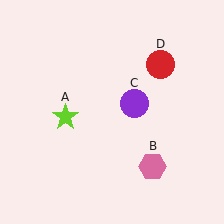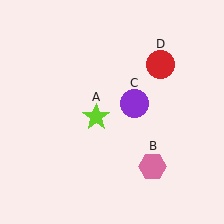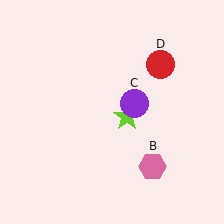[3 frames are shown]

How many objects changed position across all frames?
1 object changed position: lime star (object A).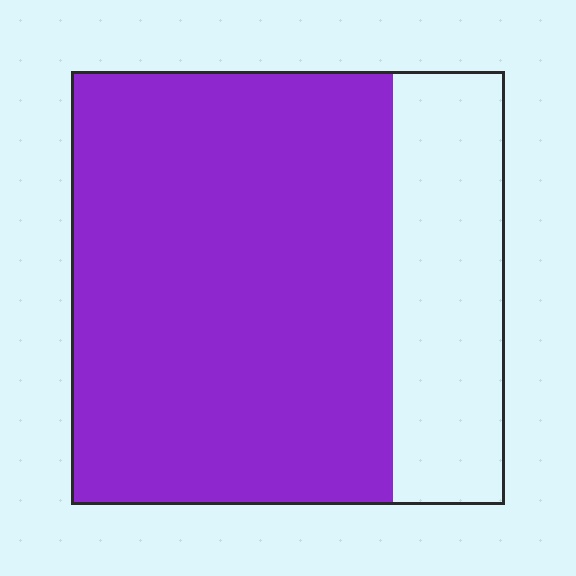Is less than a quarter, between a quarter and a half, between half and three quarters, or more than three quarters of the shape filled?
Between half and three quarters.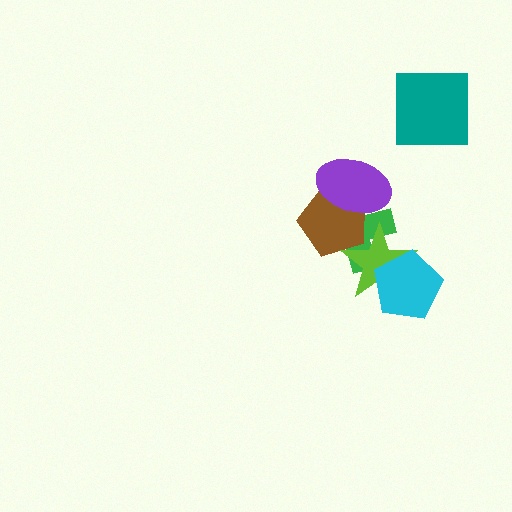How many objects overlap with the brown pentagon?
3 objects overlap with the brown pentagon.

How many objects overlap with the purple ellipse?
2 objects overlap with the purple ellipse.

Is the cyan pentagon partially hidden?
No, no other shape covers it.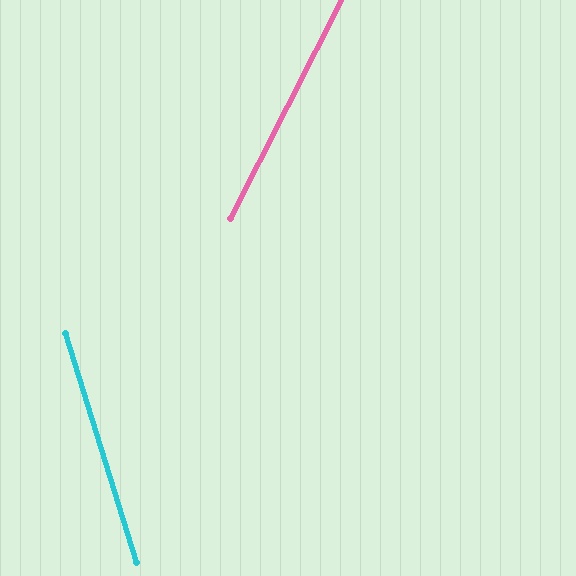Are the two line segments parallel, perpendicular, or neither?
Neither parallel nor perpendicular — they differ by about 44°.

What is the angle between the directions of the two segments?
Approximately 44 degrees.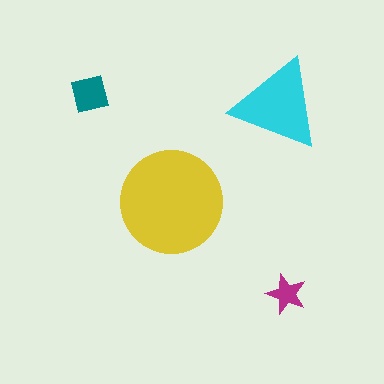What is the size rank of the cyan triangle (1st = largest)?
2nd.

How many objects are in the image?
There are 4 objects in the image.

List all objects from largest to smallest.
The yellow circle, the cyan triangle, the teal square, the magenta star.